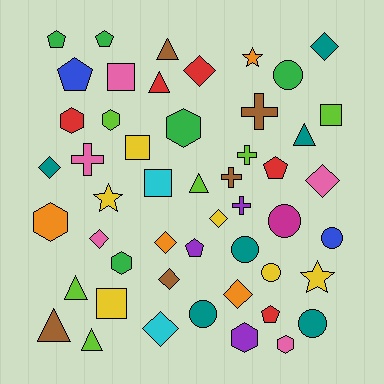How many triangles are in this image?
There are 7 triangles.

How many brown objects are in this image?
There are 5 brown objects.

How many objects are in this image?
There are 50 objects.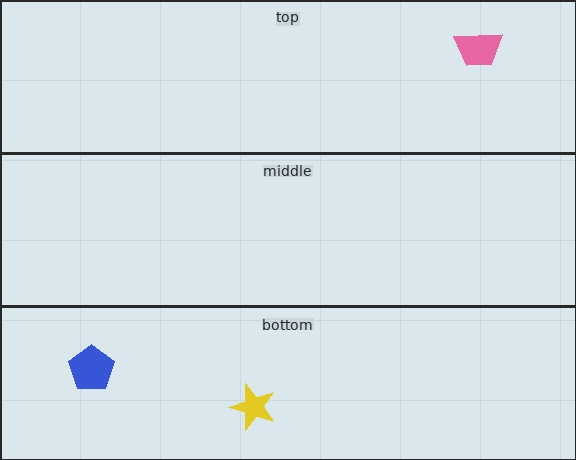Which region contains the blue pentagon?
The bottom region.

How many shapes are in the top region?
1.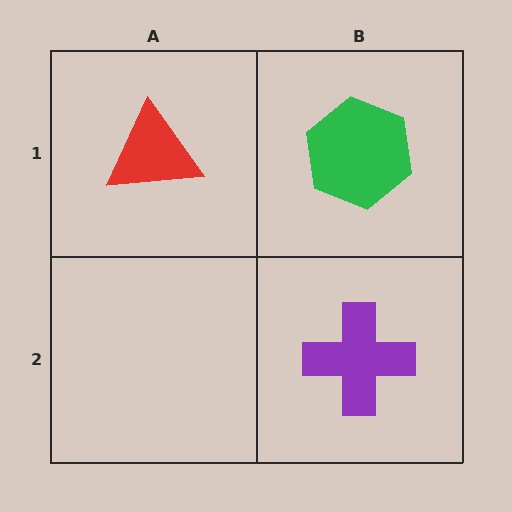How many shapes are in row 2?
1 shape.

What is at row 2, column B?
A purple cross.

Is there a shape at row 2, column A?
No, that cell is empty.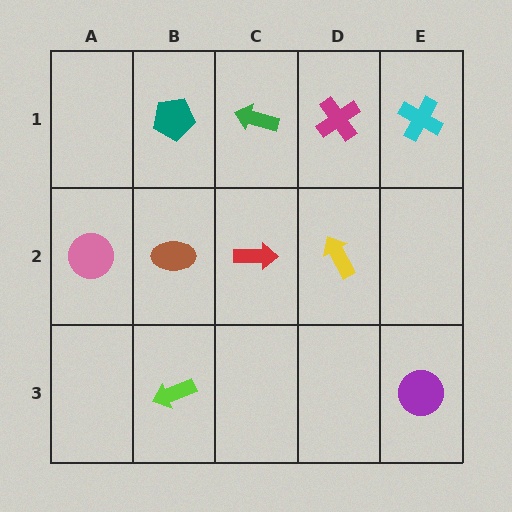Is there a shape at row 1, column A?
No, that cell is empty.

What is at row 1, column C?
A green arrow.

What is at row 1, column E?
A cyan cross.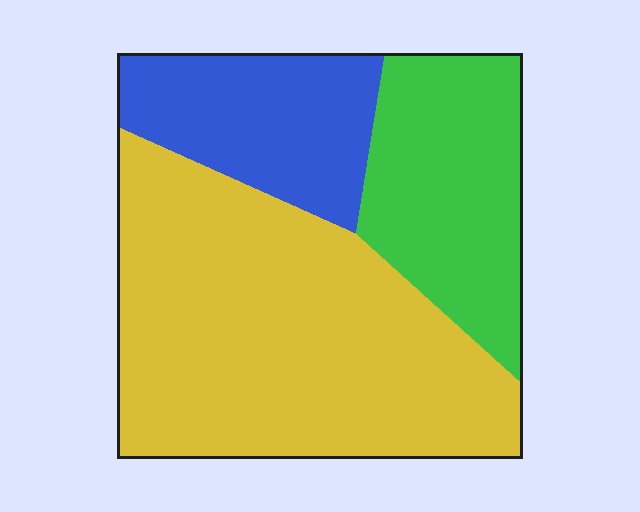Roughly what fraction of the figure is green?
Green takes up about one quarter (1/4) of the figure.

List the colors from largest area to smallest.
From largest to smallest: yellow, green, blue.